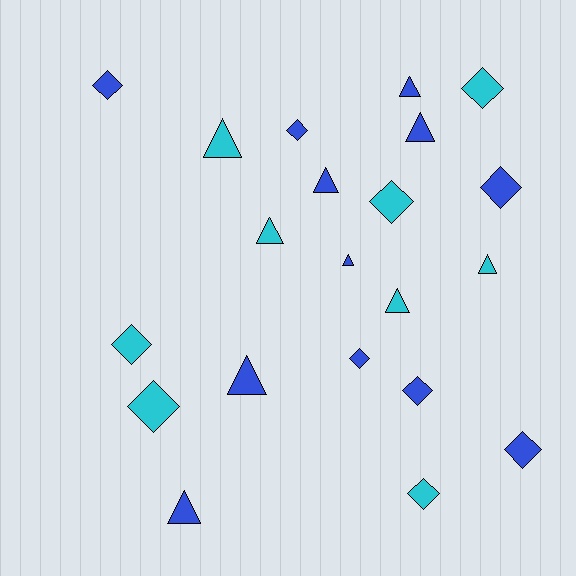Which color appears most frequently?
Blue, with 12 objects.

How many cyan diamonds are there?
There are 5 cyan diamonds.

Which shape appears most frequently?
Diamond, with 11 objects.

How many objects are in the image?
There are 21 objects.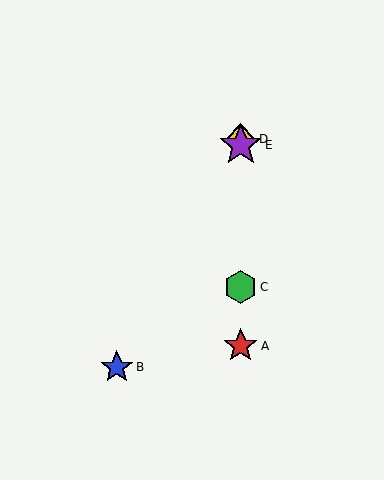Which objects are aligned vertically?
Objects A, C, D, E are aligned vertically.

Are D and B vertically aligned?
No, D is at x≈241 and B is at x≈117.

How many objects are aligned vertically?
4 objects (A, C, D, E) are aligned vertically.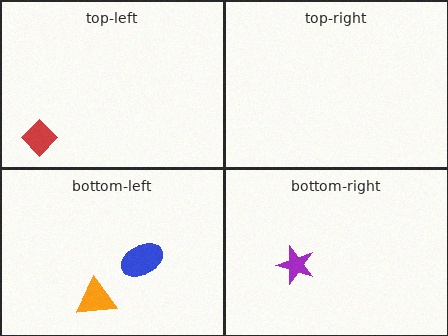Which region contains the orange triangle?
The bottom-left region.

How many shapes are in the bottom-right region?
1.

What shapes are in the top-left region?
The red diamond.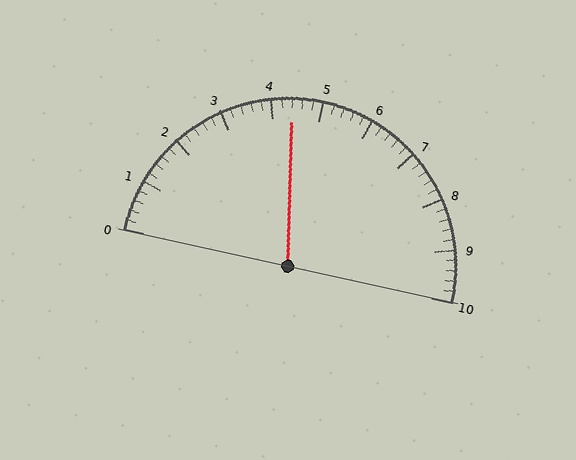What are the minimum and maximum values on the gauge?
The gauge ranges from 0 to 10.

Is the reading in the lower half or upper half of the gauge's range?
The reading is in the lower half of the range (0 to 10).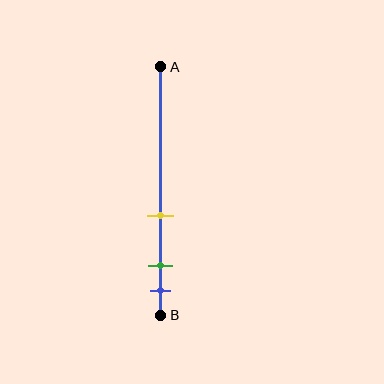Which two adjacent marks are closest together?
The green and blue marks are the closest adjacent pair.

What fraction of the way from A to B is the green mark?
The green mark is approximately 80% (0.8) of the way from A to B.